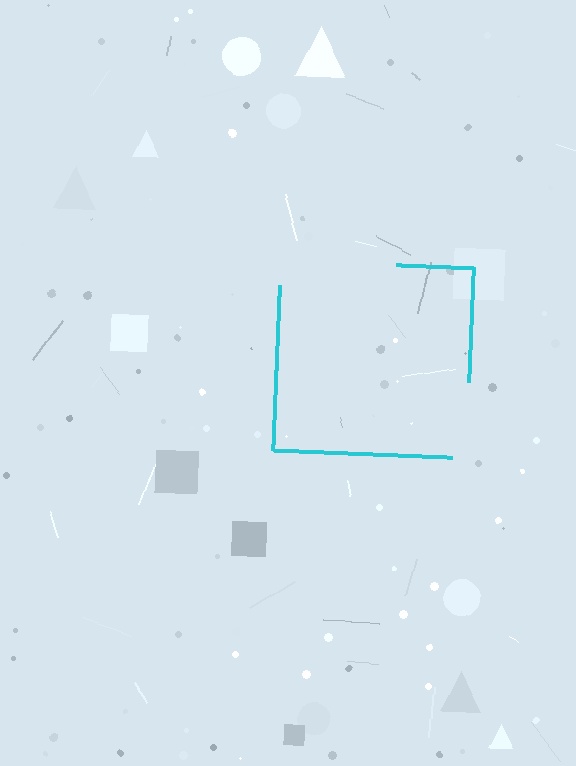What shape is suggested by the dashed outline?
The dashed outline suggests a square.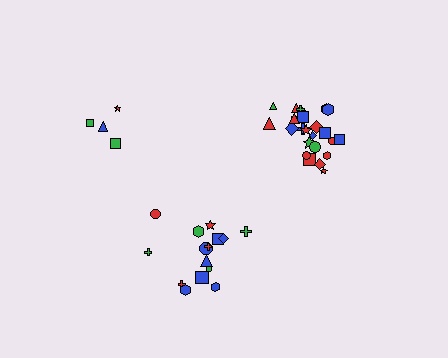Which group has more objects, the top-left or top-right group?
The top-right group.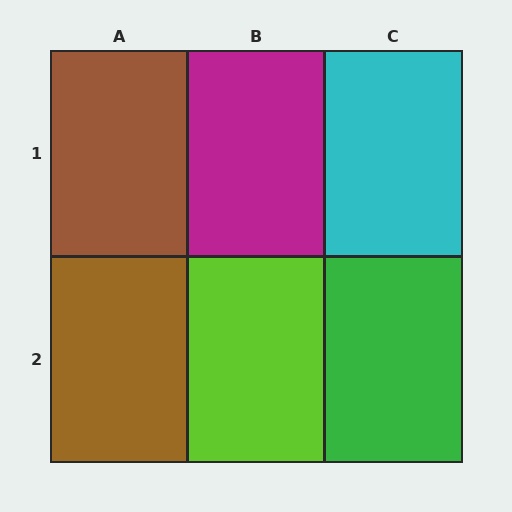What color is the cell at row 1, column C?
Cyan.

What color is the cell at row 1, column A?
Brown.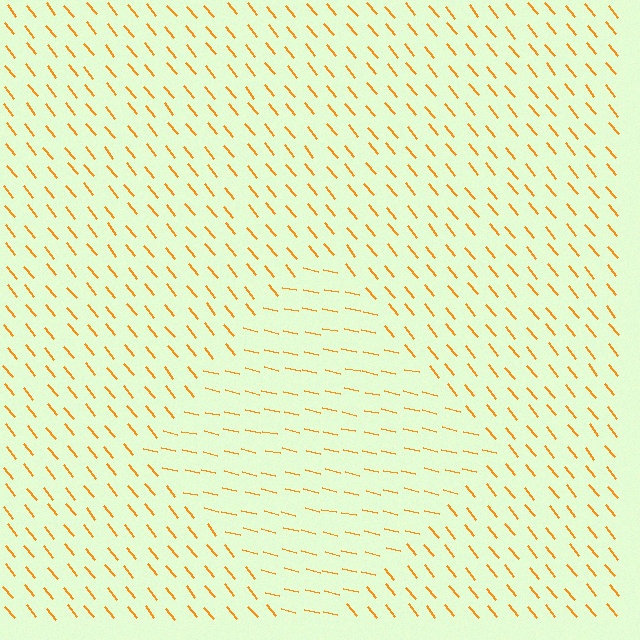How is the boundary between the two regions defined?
The boundary is defined purely by a change in line orientation (approximately 38 degrees difference). All lines are the same color and thickness.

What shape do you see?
I see a diamond.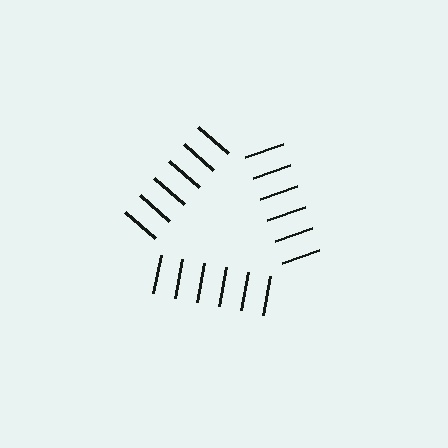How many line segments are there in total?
18 — 6 along each of the 3 edges.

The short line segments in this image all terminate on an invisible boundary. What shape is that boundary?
An illusory triangle — the line segments terminate on its edges but no continuous stroke is drawn.